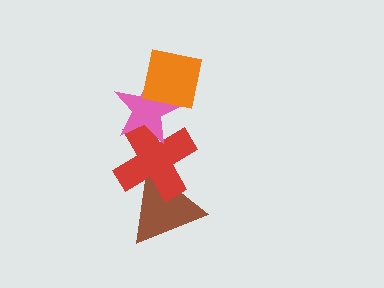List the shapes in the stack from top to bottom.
From top to bottom: the orange square, the pink star, the red cross, the brown triangle.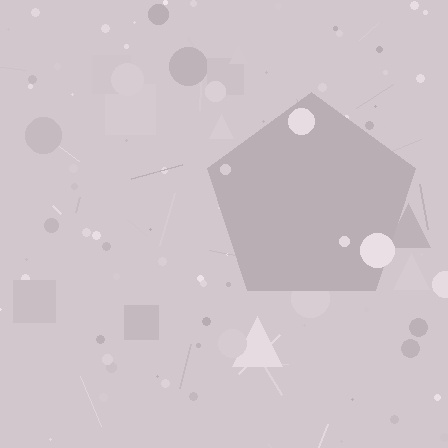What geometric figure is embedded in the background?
A pentagon is embedded in the background.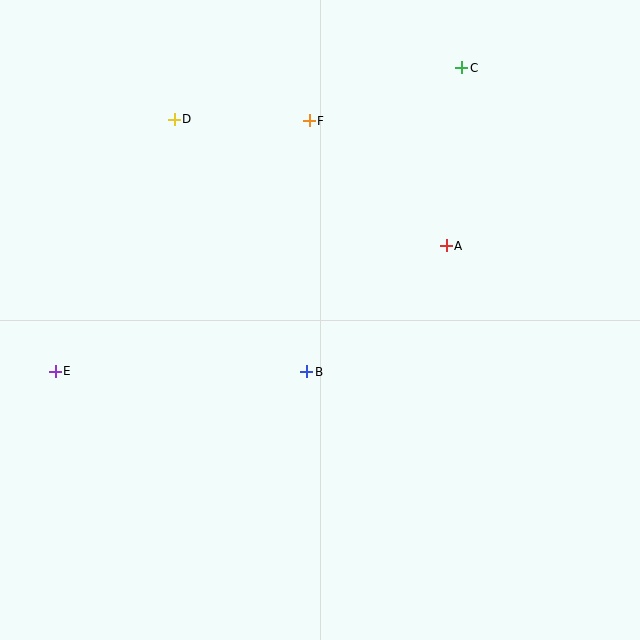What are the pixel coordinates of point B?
Point B is at (307, 372).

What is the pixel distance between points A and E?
The distance between A and E is 411 pixels.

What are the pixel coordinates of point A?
Point A is at (446, 246).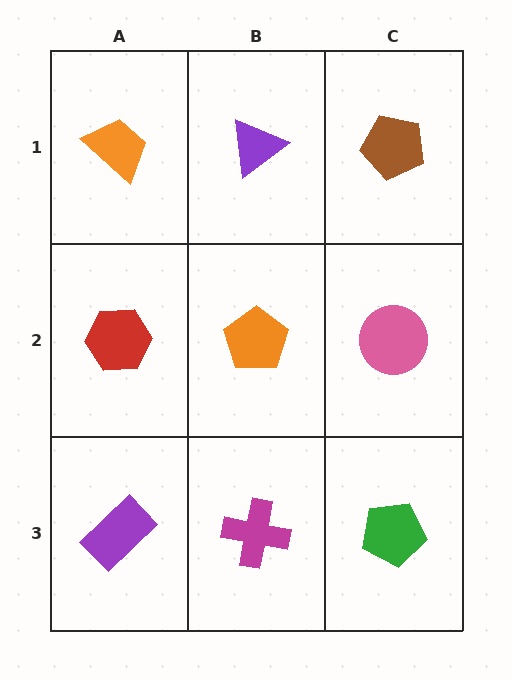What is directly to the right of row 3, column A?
A magenta cross.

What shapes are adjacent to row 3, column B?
An orange pentagon (row 2, column B), a purple rectangle (row 3, column A), a green pentagon (row 3, column C).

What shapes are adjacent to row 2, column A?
An orange trapezoid (row 1, column A), a purple rectangle (row 3, column A), an orange pentagon (row 2, column B).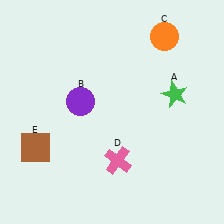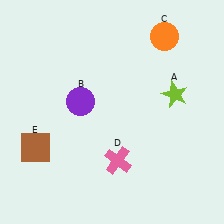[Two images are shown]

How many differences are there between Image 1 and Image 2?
There is 1 difference between the two images.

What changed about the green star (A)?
In Image 1, A is green. In Image 2, it changed to lime.